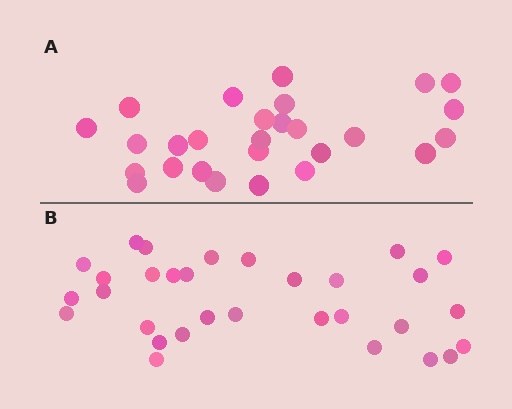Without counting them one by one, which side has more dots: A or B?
Region B (the bottom region) has more dots.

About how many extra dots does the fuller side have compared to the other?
Region B has about 4 more dots than region A.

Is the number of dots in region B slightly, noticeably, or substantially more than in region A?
Region B has only slightly more — the two regions are fairly close. The ratio is roughly 1.1 to 1.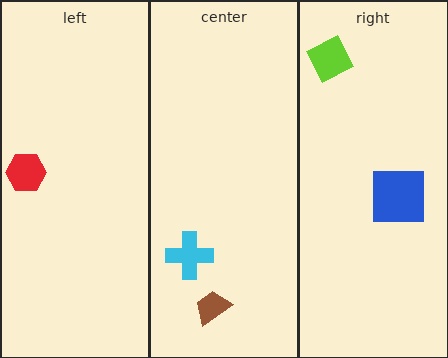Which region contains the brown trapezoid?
The center region.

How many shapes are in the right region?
2.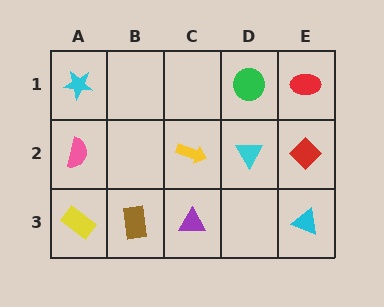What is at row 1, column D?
A green circle.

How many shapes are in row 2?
4 shapes.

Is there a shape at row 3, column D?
No, that cell is empty.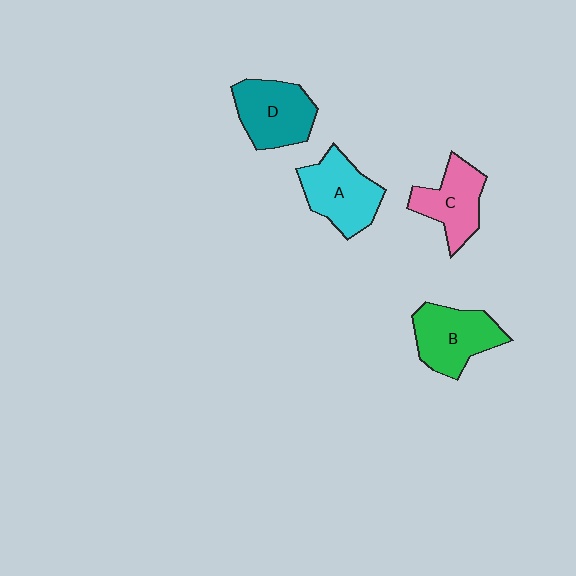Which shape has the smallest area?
Shape C (pink).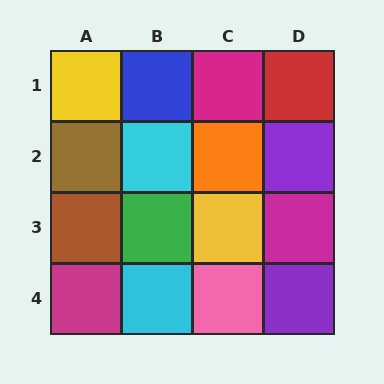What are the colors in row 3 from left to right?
Brown, green, yellow, magenta.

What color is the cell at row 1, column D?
Red.